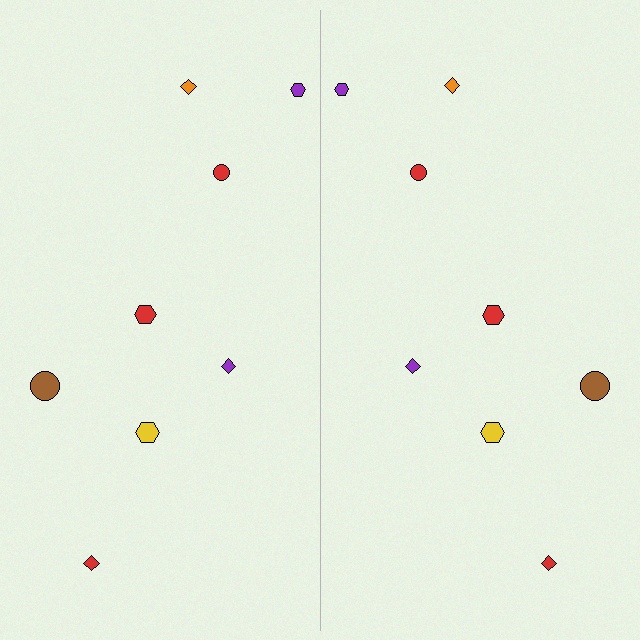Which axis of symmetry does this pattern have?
The pattern has a vertical axis of symmetry running through the center of the image.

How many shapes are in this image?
There are 16 shapes in this image.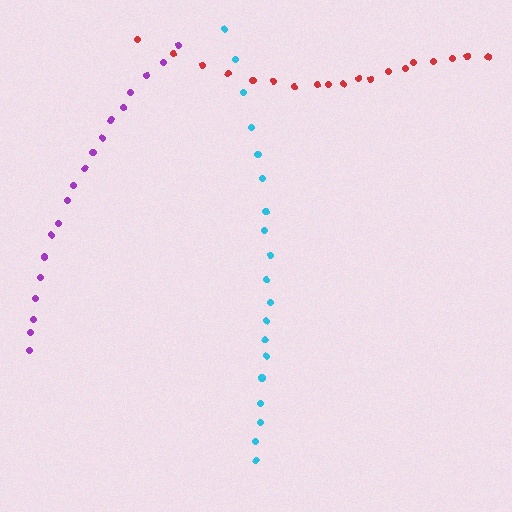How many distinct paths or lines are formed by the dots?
There are 3 distinct paths.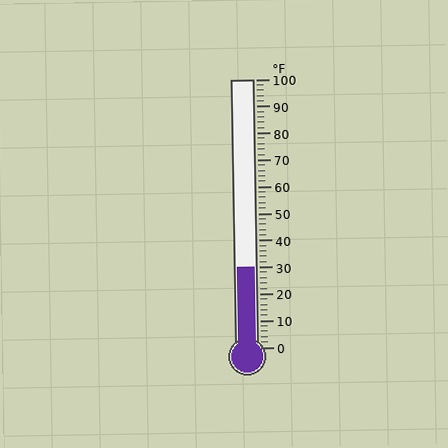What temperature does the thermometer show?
The thermometer shows approximately 30°F.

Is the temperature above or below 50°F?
The temperature is below 50°F.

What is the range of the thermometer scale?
The thermometer scale ranges from 0°F to 100°F.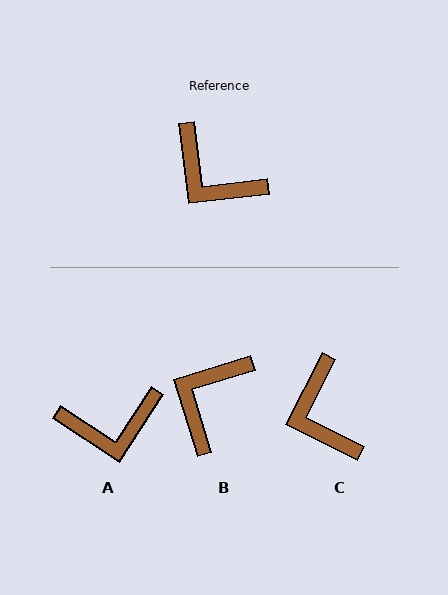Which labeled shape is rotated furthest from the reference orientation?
B, about 80 degrees away.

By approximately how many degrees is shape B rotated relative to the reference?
Approximately 80 degrees clockwise.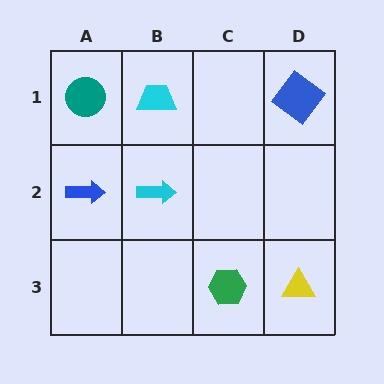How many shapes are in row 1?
3 shapes.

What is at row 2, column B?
A cyan arrow.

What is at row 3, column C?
A green hexagon.